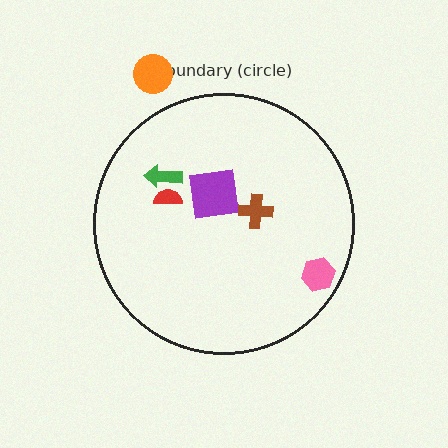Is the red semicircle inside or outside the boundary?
Inside.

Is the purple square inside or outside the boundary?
Inside.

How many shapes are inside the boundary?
5 inside, 1 outside.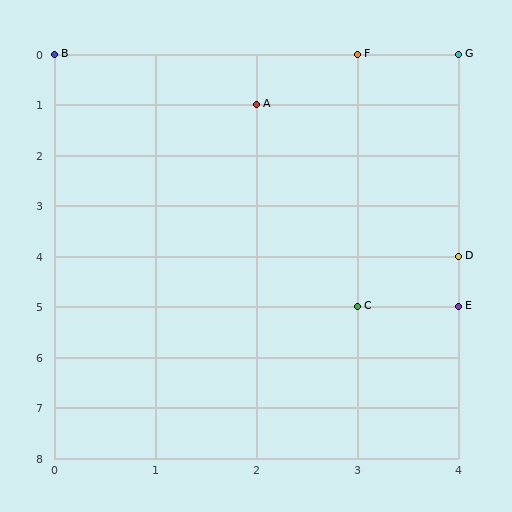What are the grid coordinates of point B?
Point B is at grid coordinates (0, 0).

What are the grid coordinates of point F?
Point F is at grid coordinates (3, 0).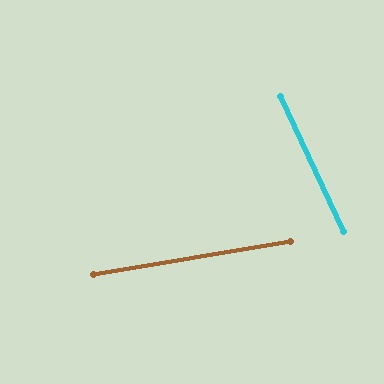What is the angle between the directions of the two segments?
Approximately 75 degrees.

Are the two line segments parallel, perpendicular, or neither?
Neither parallel nor perpendicular — they differ by about 75°.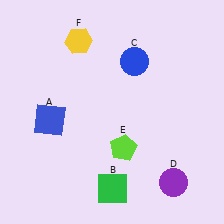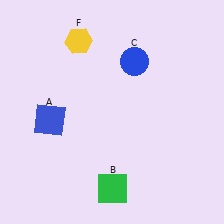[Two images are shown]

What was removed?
The lime pentagon (E), the purple circle (D) were removed in Image 2.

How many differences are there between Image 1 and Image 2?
There are 2 differences between the two images.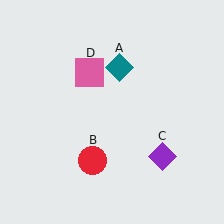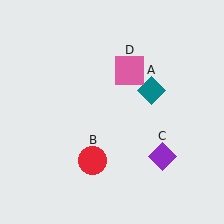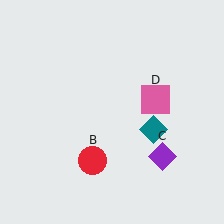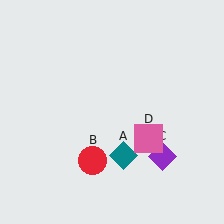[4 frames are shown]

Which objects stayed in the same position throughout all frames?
Red circle (object B) and purple diamond (object C) remained stationary.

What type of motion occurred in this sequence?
The teal diamond (object A), pink square (object D) rotated clockwise around the center of the scene.